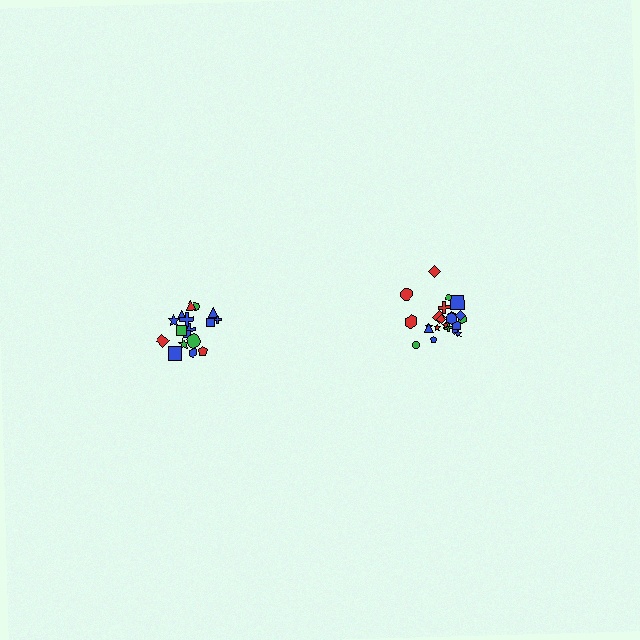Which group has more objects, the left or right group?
The right group.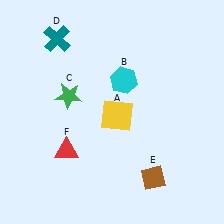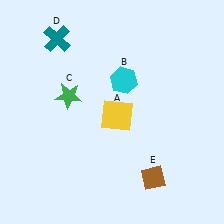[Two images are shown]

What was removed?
The red triangle (F) was removed in Image 2.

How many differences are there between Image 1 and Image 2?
There is 1 difference between the two images.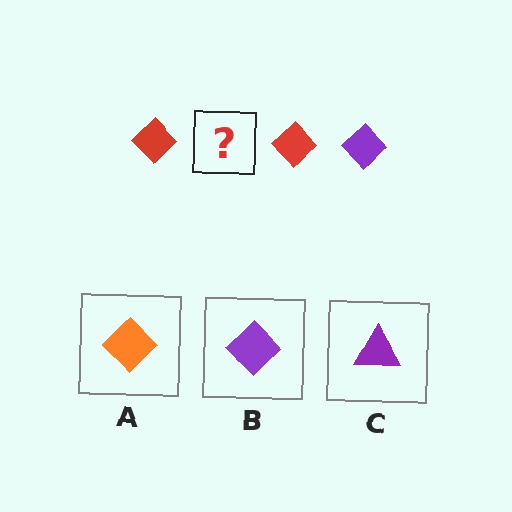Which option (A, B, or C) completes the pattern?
B.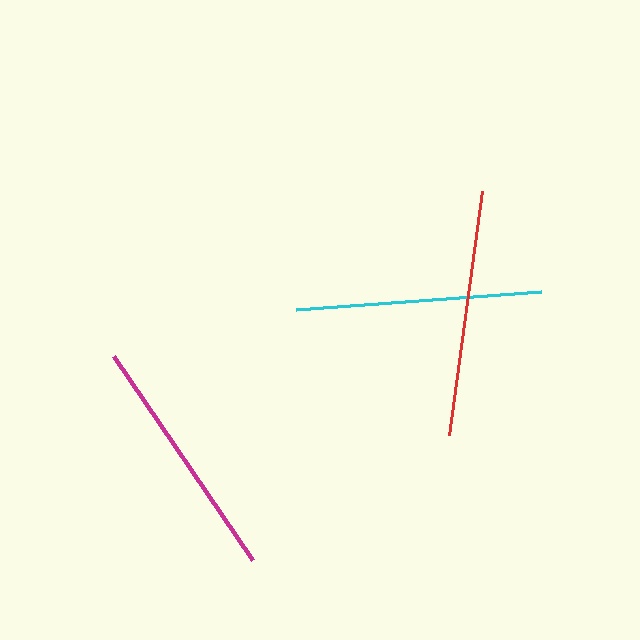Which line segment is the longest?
The magenta line is the longest at approximately 246 pixels.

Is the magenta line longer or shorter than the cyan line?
The magenta line is longer than the cyan line.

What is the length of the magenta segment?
The magenta segment is approximately 246 pixels long.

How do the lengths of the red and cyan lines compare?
The red and cyan lines are approximately the same length.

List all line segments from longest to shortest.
From longest to shortest: magenta, red, cyan.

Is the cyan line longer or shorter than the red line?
The red line is longer than the cyan line.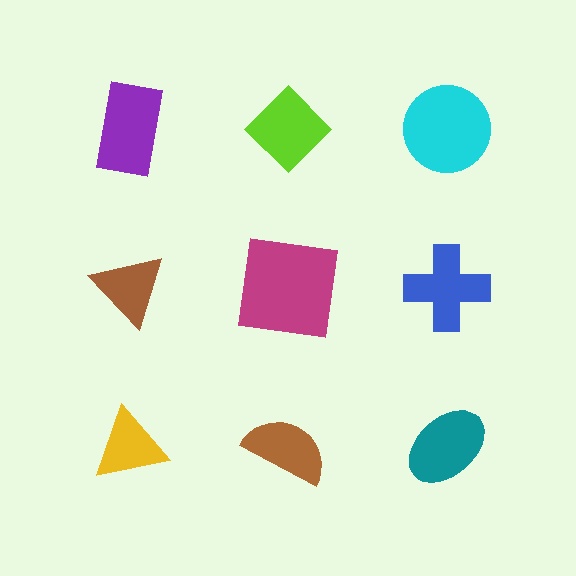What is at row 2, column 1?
A brown triangle.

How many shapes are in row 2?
3 shapes.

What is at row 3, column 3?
A teal ellipse.